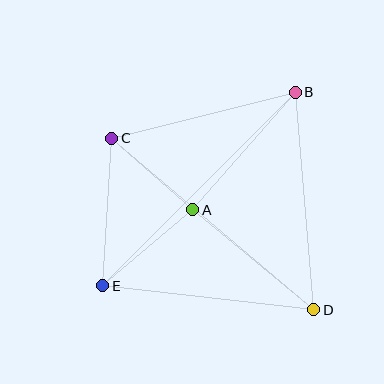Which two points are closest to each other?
Points A and C are closest to each other.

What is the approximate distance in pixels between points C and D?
The distance between C and D is approximately 265 pixels.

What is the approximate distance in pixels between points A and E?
The distance between A and E is approximately 118 pixels.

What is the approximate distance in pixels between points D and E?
The distance between D and E is approximately 212 pixels.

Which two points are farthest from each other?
Points B and E are farthest from each other.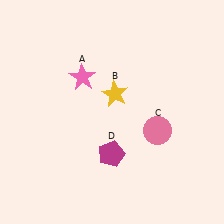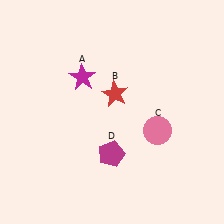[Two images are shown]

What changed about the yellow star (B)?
In Image 1, B is yellow. In Image 2, it changed to red.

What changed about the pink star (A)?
In Image 1, A is pink. In Image 2, it changed to magenta.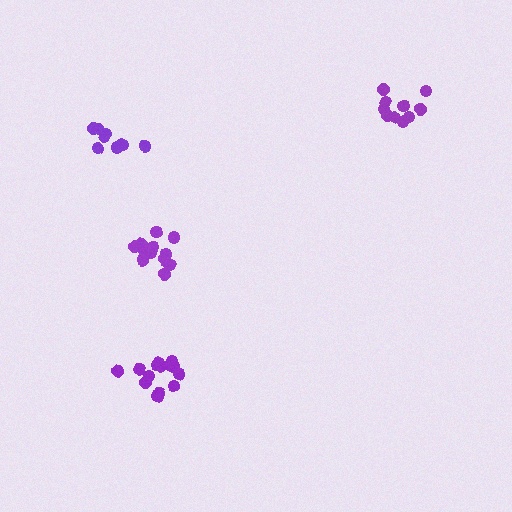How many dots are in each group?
Group 1: 13 dots, Group 2: 8 dots, Group 3: 14 dots, Group 4: 10 dots (45 total).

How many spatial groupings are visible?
There are 4 spatial groupings.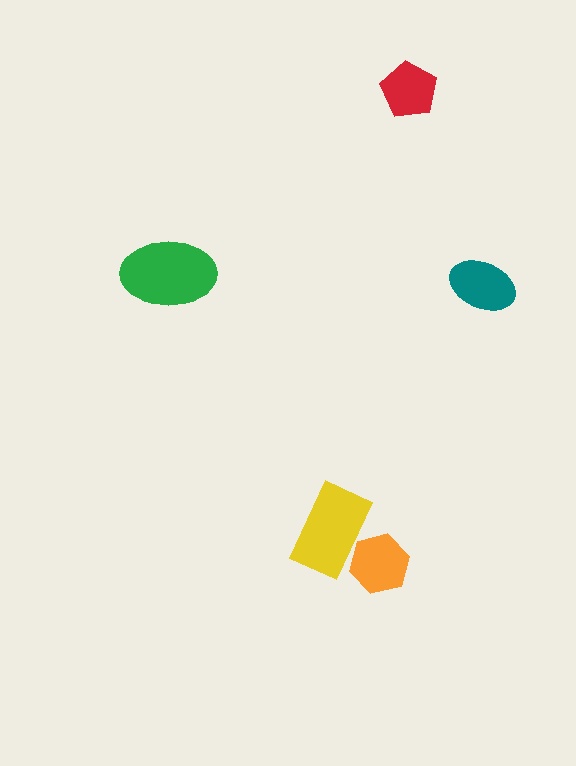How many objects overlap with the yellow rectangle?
1 object overlaps with the yellow rectangle.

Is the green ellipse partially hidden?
No, no other shape covers it.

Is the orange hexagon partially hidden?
Yes, it is partially covered by another shape.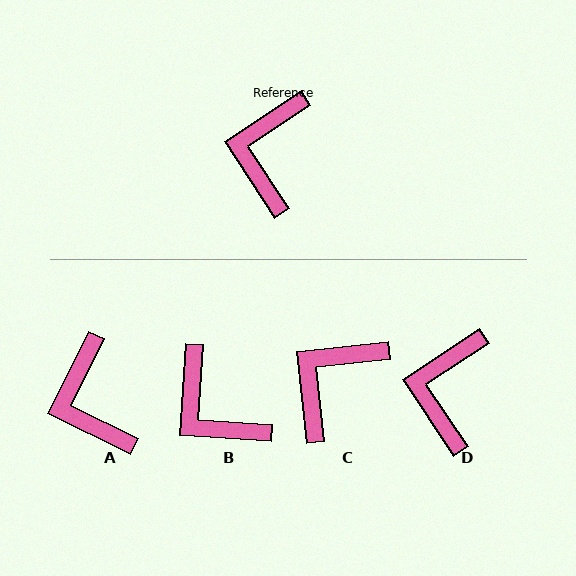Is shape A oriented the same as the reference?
No, it is off by about 30 degrees.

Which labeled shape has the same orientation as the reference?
D.